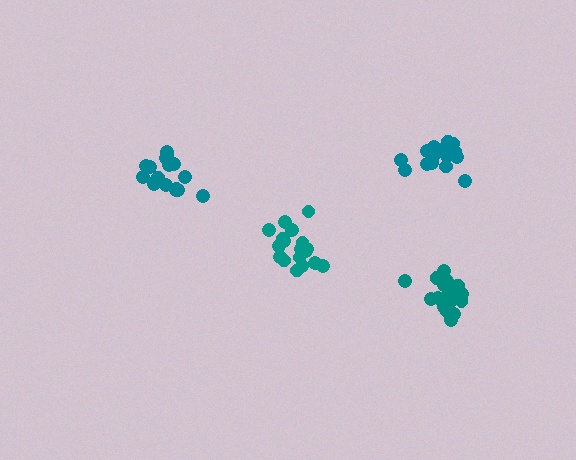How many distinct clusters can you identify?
There are 4 distinct clusters.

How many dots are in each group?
Group 1: 19 dots, Group 2: 18 dots, Group 3: 18 dots, Group 4: 18 dots (73 total).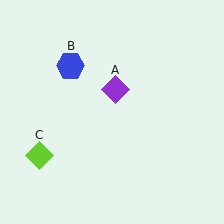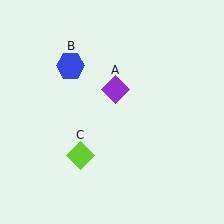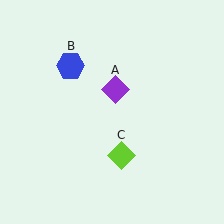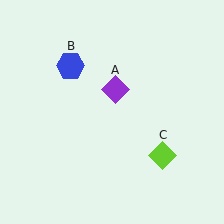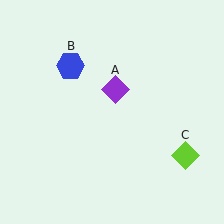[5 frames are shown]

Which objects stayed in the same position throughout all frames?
Purple diamond (object A) and blue hexagon (object B) remained stationary.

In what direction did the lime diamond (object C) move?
The lime diamond (object C) moved right.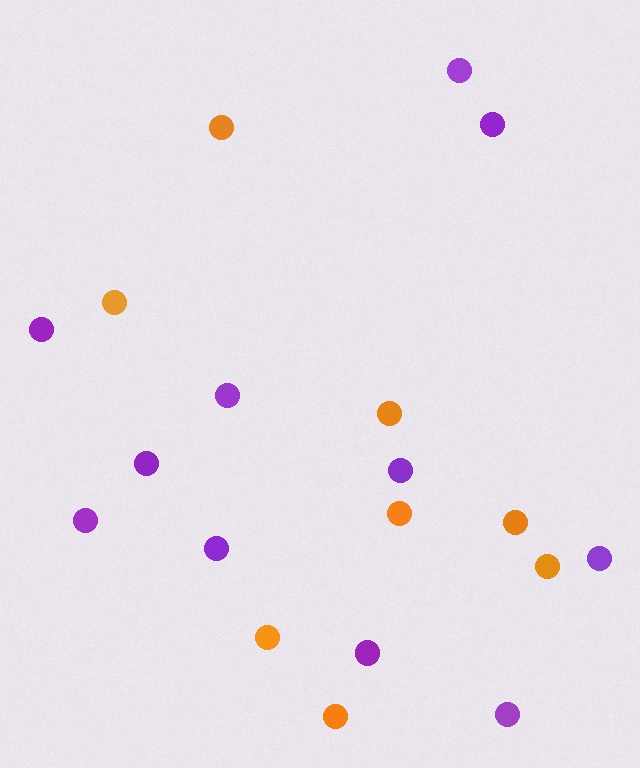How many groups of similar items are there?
There are 2 groups: one group of orange circles (8) and one group of purple circles (11).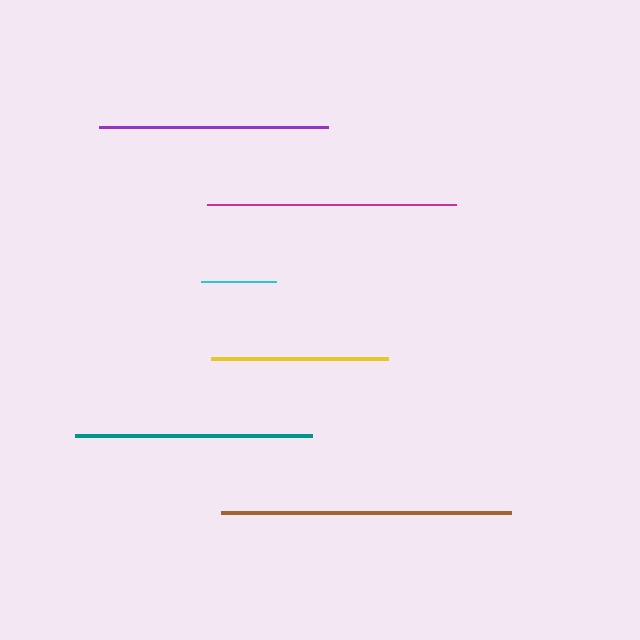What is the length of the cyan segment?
The cyan segment is approximately 75 pixels long.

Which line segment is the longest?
The brown line is the longest at approximately 290 pixels.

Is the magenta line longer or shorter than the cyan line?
The magenta line is longer than the cyan line.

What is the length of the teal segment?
The teal segment is approximately 238 pixels long.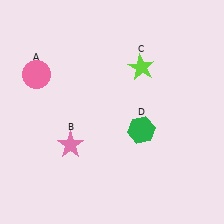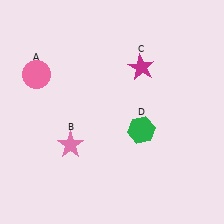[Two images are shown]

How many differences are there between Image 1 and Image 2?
There is 1 difference between the two images.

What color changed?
The star (C) changed from lime in Image 1 to magenta in Image 2.